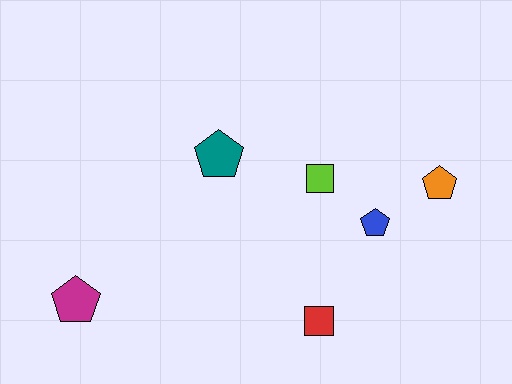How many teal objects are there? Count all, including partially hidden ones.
There is 1 teal object.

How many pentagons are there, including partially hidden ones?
There are 4 pentagons.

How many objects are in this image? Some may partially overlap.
There are 6 objects.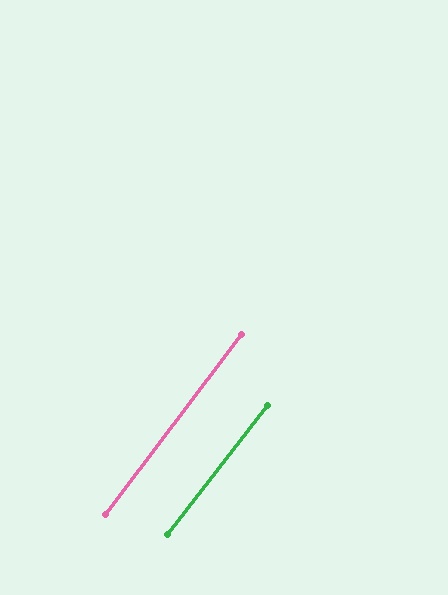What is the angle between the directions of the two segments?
Approximately 1 degree.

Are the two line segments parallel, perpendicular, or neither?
Parallel — their directions differ by only 0.7°.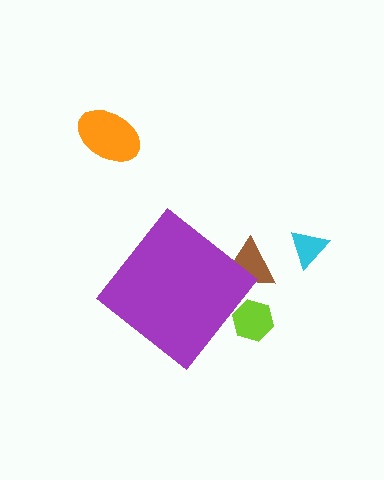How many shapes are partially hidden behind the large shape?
2 shapes are partially hidden.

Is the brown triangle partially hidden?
Yes, the brown triangle is partially hidden behind the purple diamond.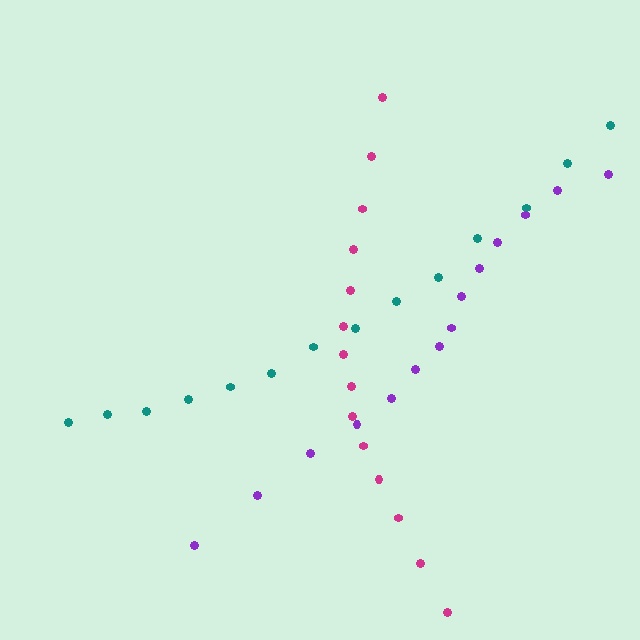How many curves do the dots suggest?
There are 3 distinct paths.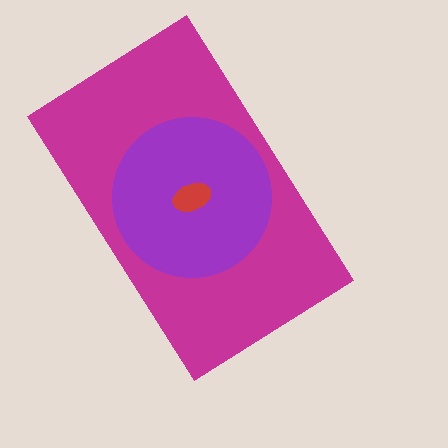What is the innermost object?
The red ellipse.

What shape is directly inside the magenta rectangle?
The purple circle.